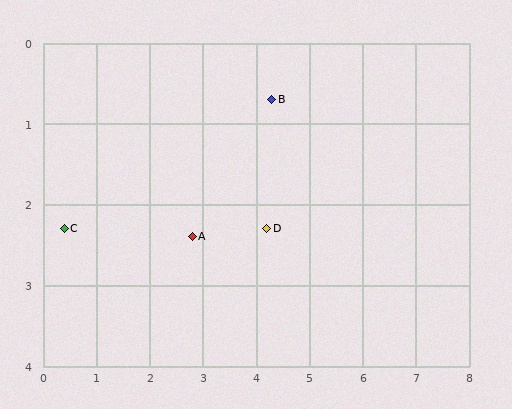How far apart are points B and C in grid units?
Points B and C are about 4.2 grid units apart.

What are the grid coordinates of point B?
Point B is at approximately (4.3, 0.7).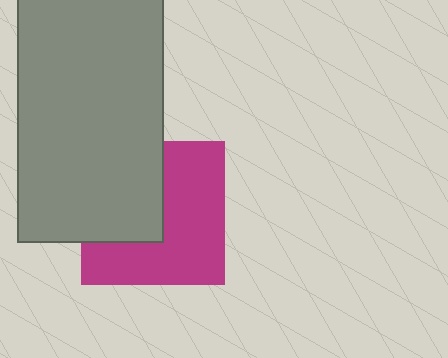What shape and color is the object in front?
The object in front is a gray rectangle.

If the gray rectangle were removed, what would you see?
You would see the complete magenta square.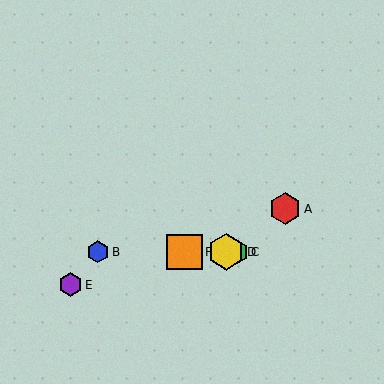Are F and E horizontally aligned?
No, F is at y≈252 and E is at y≈285.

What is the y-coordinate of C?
Object C is at y≈252.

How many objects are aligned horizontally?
4 objects (B, C, D, F) are aligned horizontally.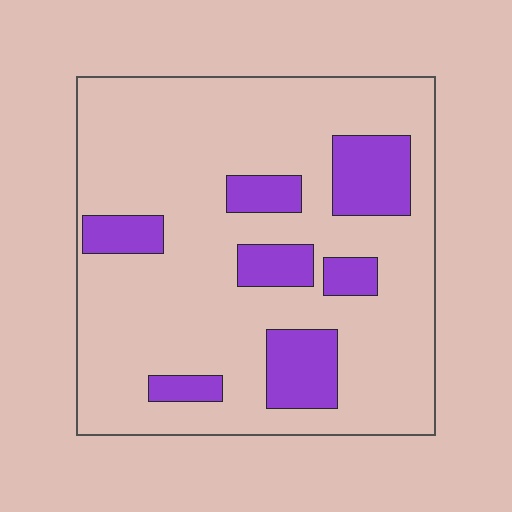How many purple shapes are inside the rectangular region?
7.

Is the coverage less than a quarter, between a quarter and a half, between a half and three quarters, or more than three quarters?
Less than a quarter.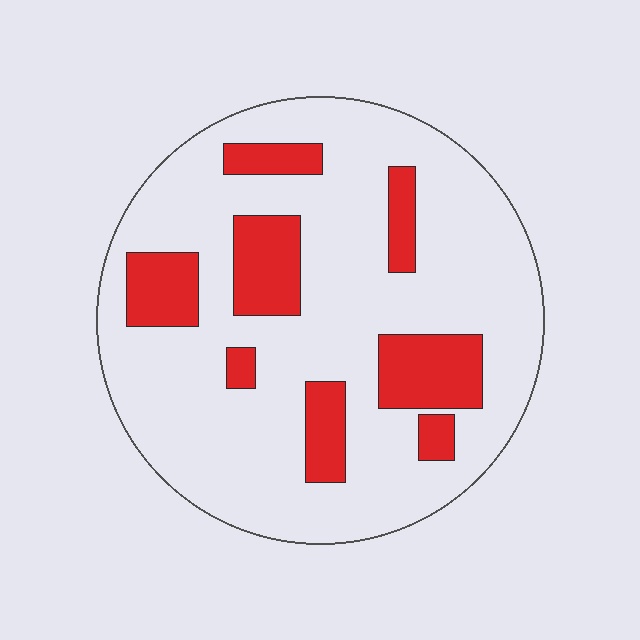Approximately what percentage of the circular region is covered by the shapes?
Approximately 20%.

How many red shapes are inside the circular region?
8.